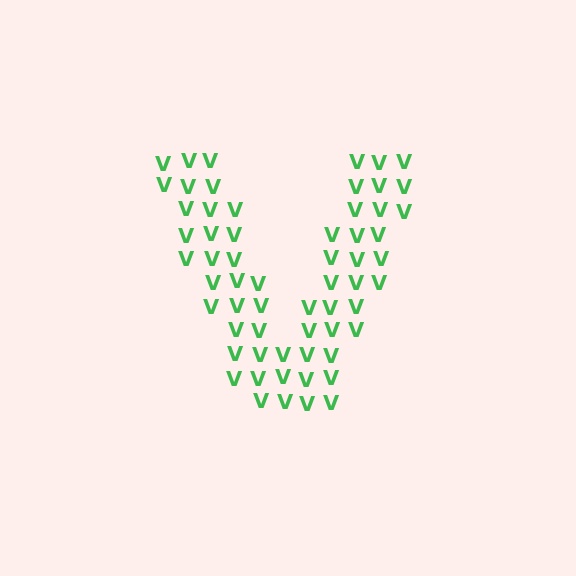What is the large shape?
The large shape is the letter V.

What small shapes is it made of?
It is made of small letter V's.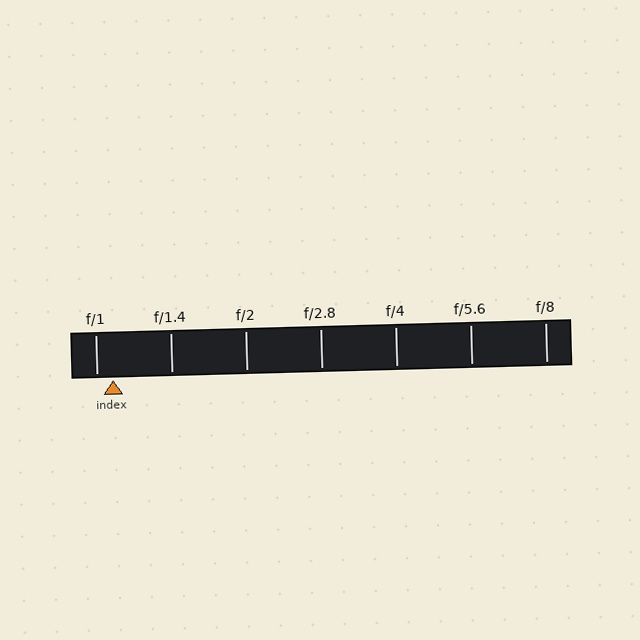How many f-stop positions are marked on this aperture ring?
There are 7 f-stop positions marked.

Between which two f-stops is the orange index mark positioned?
The index mark is between f/1 and f/1.4.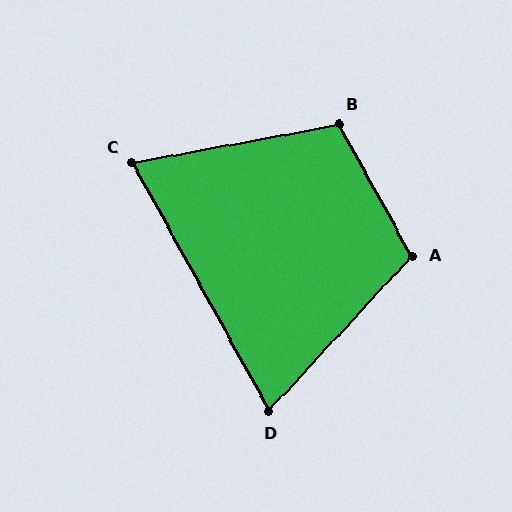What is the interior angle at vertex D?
Approximately 72 degrees (acute).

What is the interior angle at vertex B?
Approximately 108 degrees (obtuse).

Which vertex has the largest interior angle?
A, at approximately 108 degrees.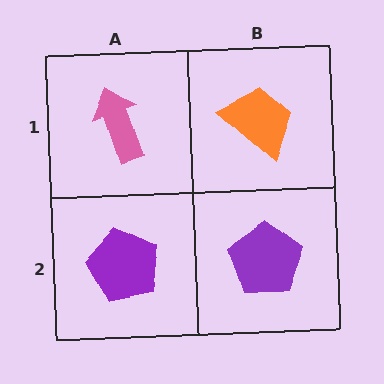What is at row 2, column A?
A purple pentagon.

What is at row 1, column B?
An orange trapezoid.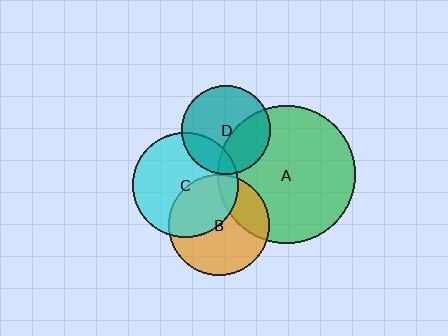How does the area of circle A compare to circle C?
Approximately 1.7 times.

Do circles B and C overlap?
Yes.